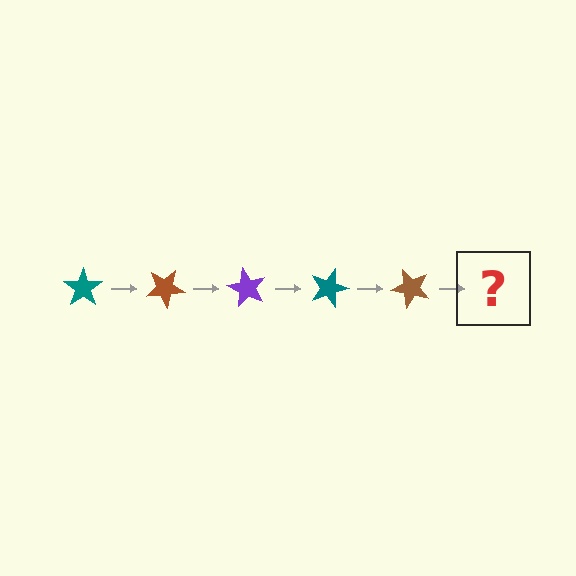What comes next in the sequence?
The next element should be a purple star, rotated 150 degrees from the start.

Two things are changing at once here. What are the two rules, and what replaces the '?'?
The two rules are that it rotates 30 degrees each step and the color cycles through teal, brown, and purple. The '?' should be a purple star, rotated 150 degrees from the start.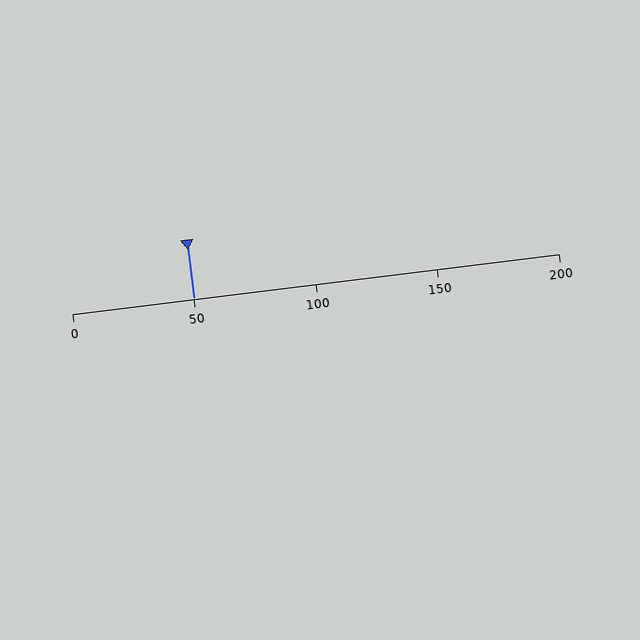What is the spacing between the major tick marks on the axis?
The major ticks are spaced 50 apart.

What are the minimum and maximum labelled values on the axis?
The axis runs from 0 to 200.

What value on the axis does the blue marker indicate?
The marker indicates approximately 50.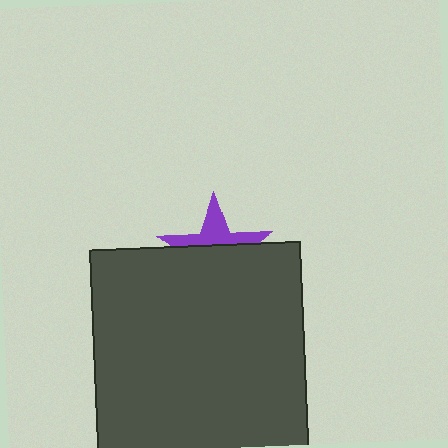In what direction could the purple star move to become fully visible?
The purple star could move up. That would shift it out from behind the dark gray square entirely.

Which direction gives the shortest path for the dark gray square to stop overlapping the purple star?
Moving down gives the shortest separation.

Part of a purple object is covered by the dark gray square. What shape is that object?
It is a star.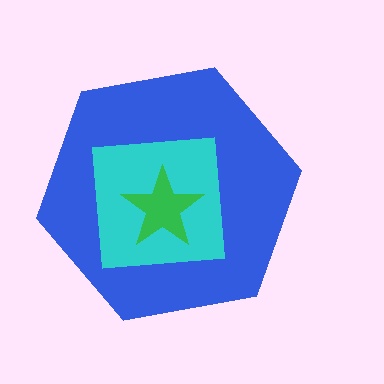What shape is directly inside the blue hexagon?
The cyan square.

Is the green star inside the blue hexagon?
Yes.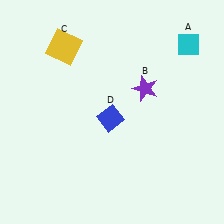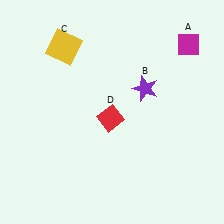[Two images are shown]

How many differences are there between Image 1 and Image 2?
There are 2 differences between the two images.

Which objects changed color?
A changed from cyan to magenta. D changed from blue to red.